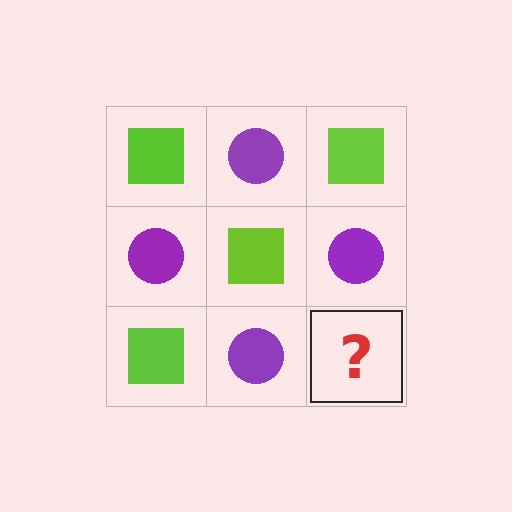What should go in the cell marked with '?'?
The missing cell should contain a lime square.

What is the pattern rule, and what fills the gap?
The rule is that it alternates lime square and purple circle in a checkerboard pattern. The gap should be filled with a lime square.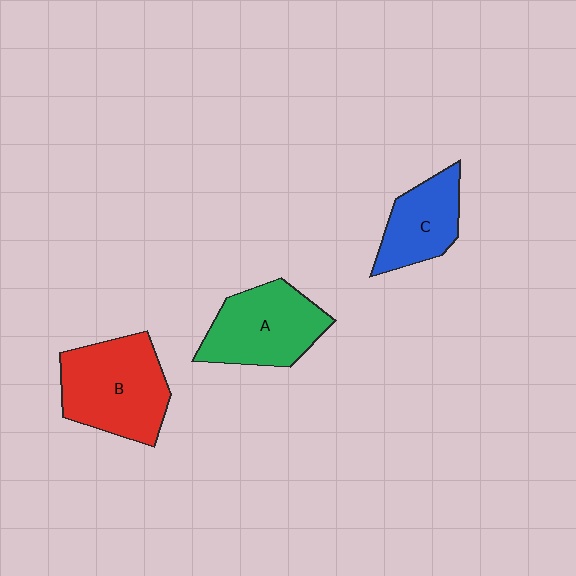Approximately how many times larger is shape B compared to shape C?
Approximately 1.6 times.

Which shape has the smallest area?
Shape C (blue).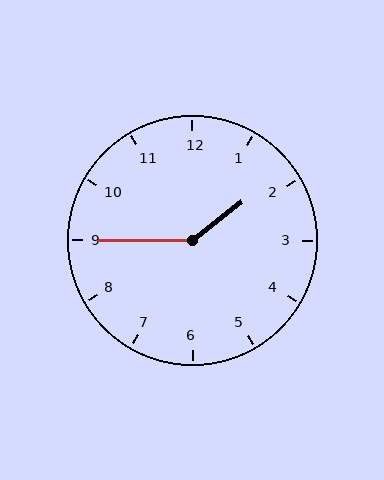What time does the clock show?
1:45.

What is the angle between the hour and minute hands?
Approximately 142 degrees.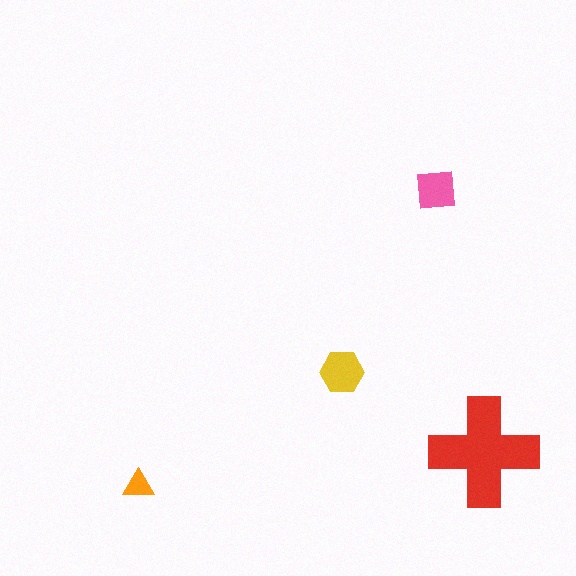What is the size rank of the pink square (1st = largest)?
3rd.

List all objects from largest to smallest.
The red cross, the yellow hexagon, the pink square, the orange triangle.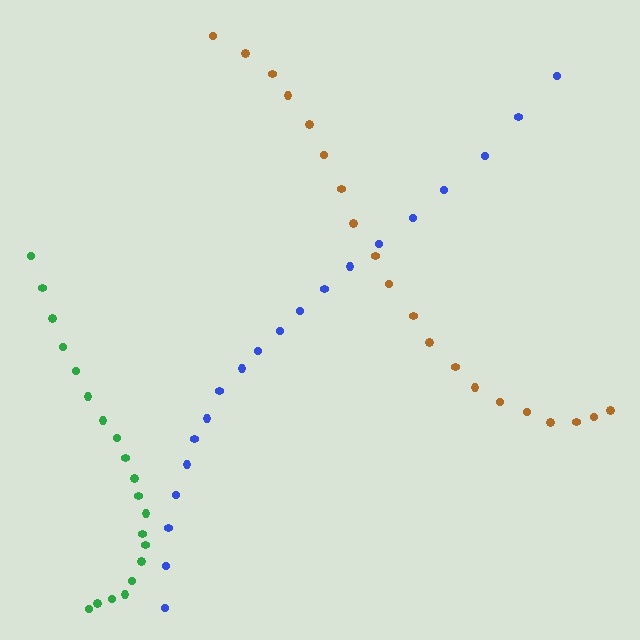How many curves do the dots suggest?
There are 3 distinct paths.